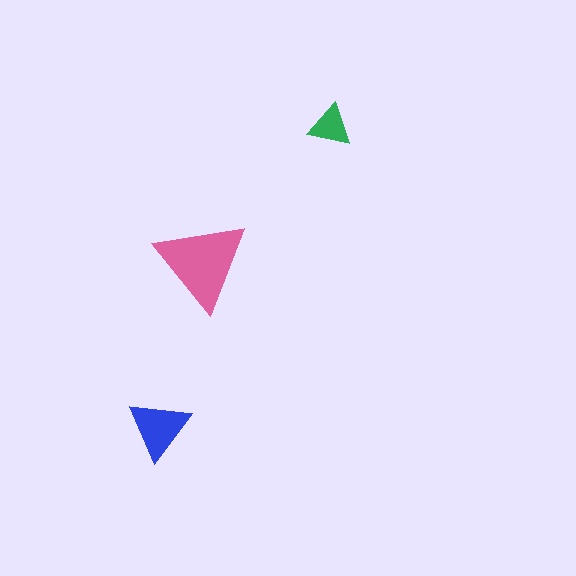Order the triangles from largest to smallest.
the pink one, the blue one, the green one.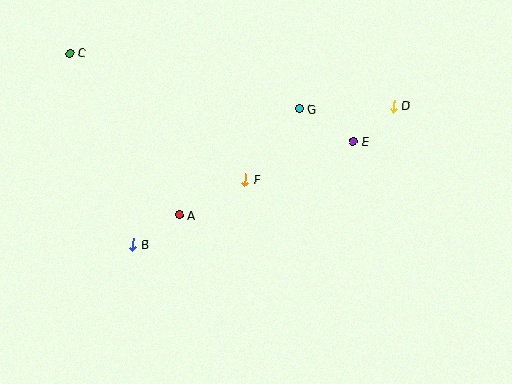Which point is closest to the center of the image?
Point F at (245, 180) is closest to the center.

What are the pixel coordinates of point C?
Point C is at (70, 53).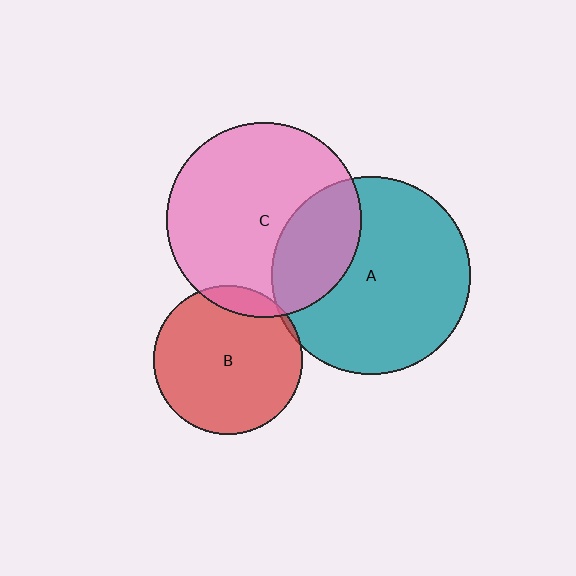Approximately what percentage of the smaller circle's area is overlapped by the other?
Approximately 10%.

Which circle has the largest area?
Circle A (teal).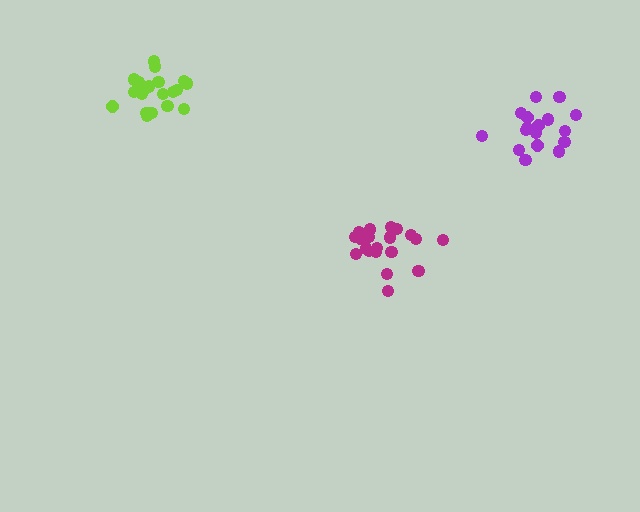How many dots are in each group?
Group 1: 21 dots, Group 2: 20 dots, Group 3: 18 dots (59 total).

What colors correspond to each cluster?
The clusters are colored: lime, magenta, purple.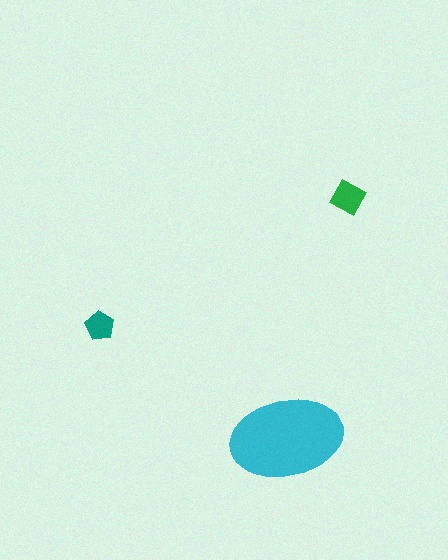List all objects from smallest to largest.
The teal pentagon, the green diamond, the cyan ellipse.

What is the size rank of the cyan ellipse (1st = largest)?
1st.